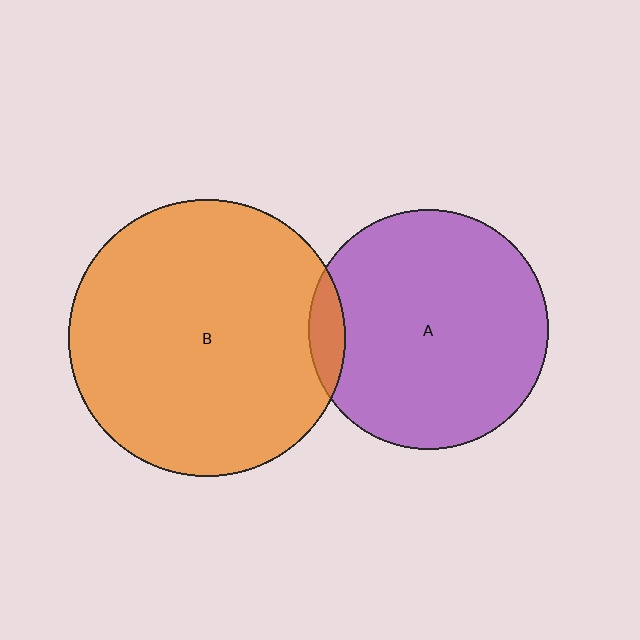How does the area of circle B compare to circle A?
Approximately 1.3 times.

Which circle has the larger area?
Circle B (orange).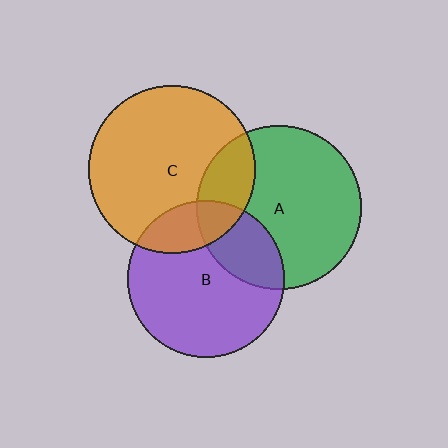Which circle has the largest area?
Circle C (orange).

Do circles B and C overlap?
Yes.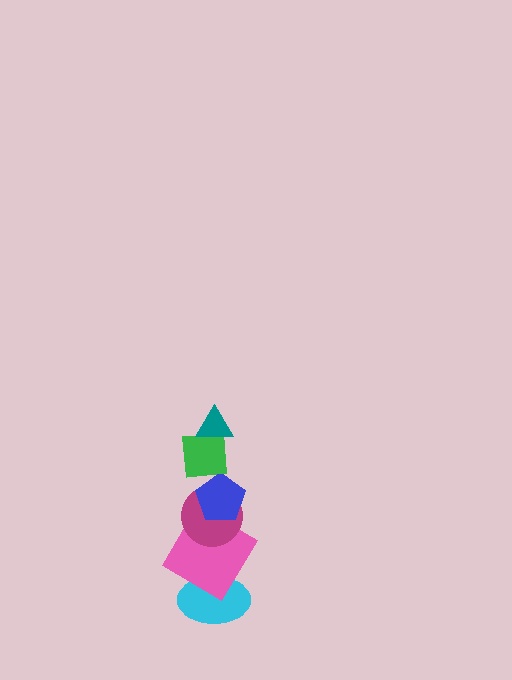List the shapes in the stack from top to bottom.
From top to bottom: the teal triangle, the green square, the blue pentagon, the magenta circle, the pink diamond, the cyan ellipse.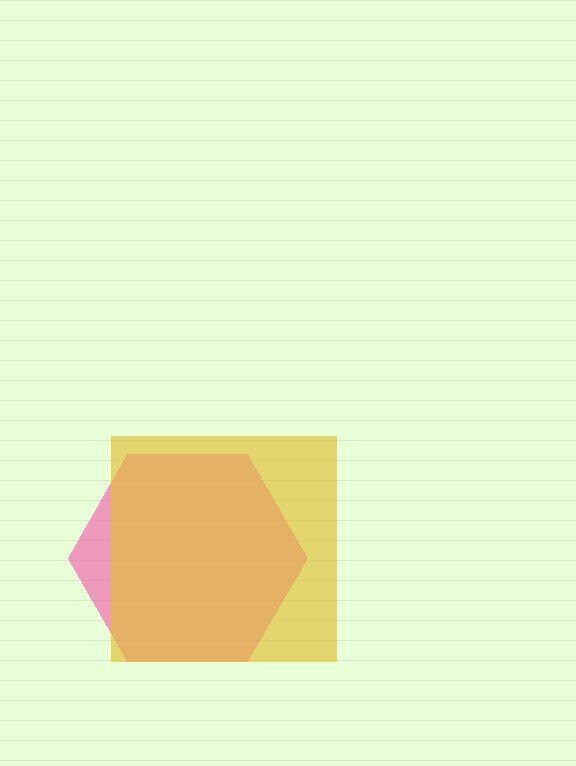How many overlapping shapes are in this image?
There are 2 overlapping shapes in the image.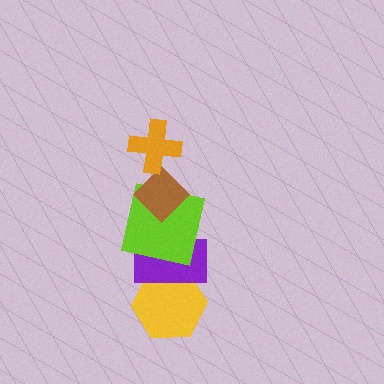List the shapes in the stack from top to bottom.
From top to bottom: the orange cross, the brown diamond, the lime square, the purple rectangle, the yellow hexagon.